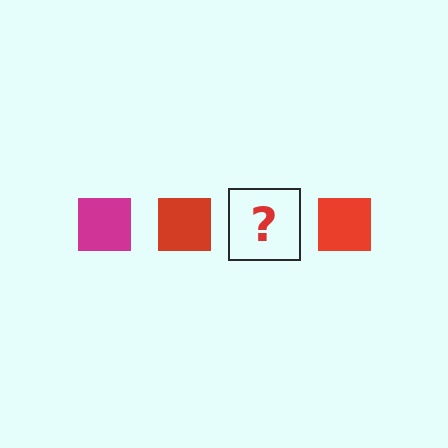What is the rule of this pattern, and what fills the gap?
The rule is that the pattern cycles through magenta, red squares. The gap should be filled with a magenta square.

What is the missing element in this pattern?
The missing element is a magenta square.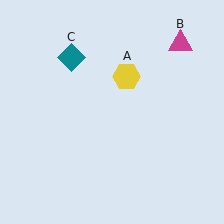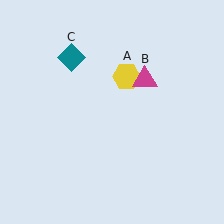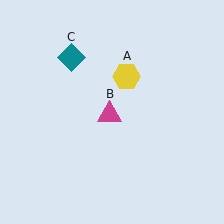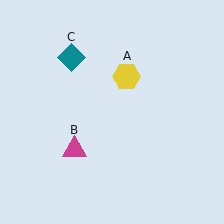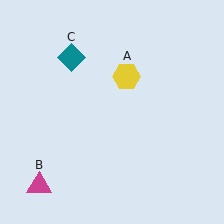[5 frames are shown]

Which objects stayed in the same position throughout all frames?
Yellow hexagon (object A) and teal diamond (object C) remained stationary.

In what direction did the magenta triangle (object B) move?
The magenta triangle (object B) moved down and to the left.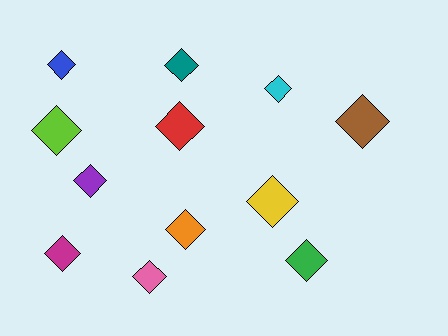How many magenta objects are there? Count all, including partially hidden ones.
There is 1 magenta object.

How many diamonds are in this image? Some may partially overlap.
There are 12 diamonds.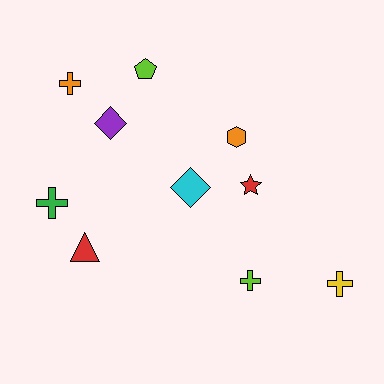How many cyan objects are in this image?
There is 1 cyan object.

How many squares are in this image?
There are no squares.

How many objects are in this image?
There are 10 objects.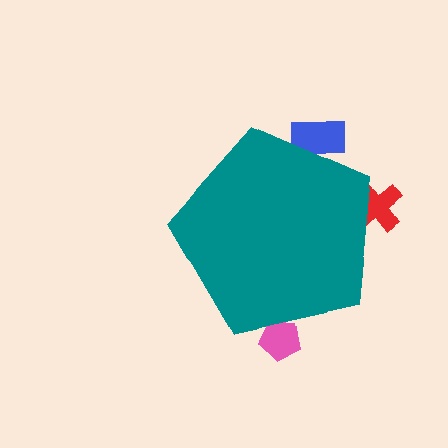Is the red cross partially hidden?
Yes, the red cross is partially hidden behind the teal pentagon.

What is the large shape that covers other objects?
A teal pentagon.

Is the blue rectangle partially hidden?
Yes, the blue rectangle is partially hidden behind the teal pentagon.